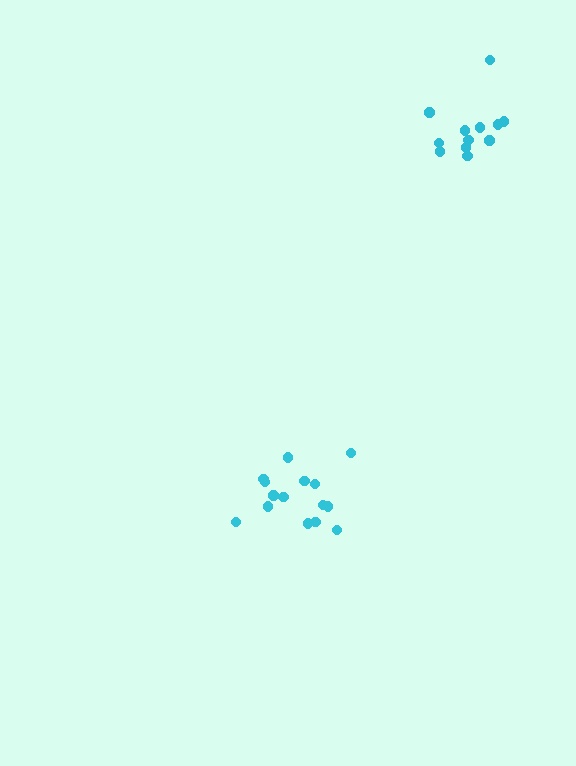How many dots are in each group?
Group 1: 15 dots, Group 2: 12 dots (27 total).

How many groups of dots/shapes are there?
There are 2 groups.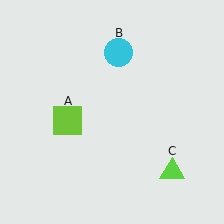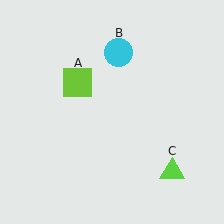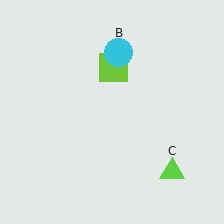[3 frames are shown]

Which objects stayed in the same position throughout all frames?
Cyan circle (object B) and lime triangle (object C) remained stationary.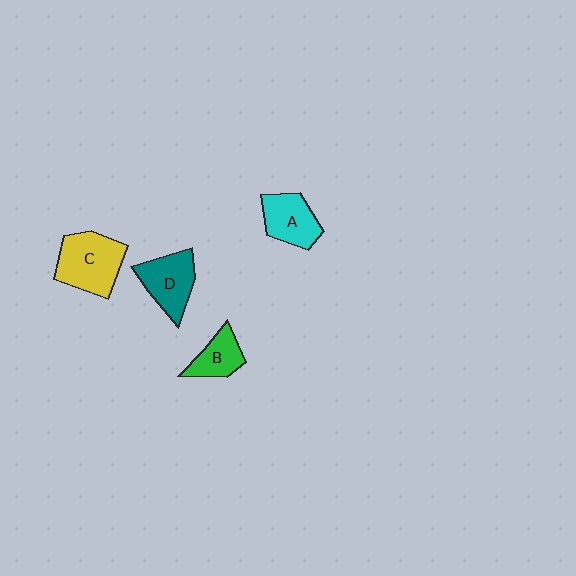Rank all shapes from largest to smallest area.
From largest to smallest: C (yellow), D (teal), A (cyan), B (green).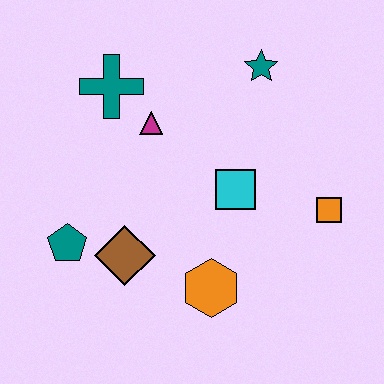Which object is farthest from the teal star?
The teal pentagon is farthest from the teal star.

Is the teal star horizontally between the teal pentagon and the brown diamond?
No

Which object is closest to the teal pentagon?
The brown diamond is closest to the teal pentagon.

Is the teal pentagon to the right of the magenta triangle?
No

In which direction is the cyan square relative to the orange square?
The cyan square is to the left of the orange square.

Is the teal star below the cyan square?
No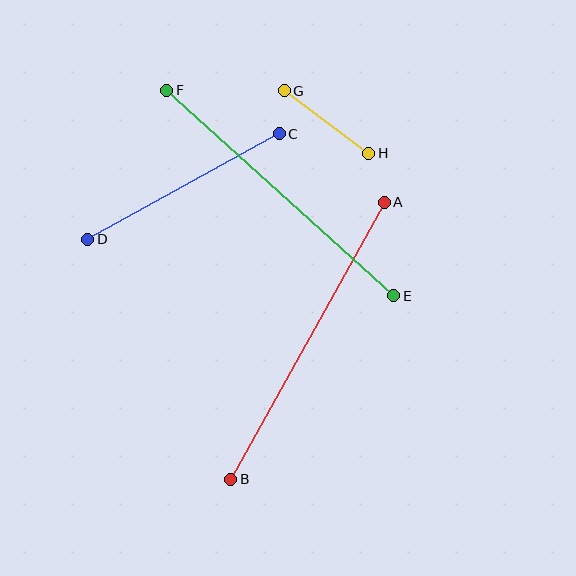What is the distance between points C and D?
The distance is approximately 218 pixels.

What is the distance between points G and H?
The distance is approximately 105 pixels.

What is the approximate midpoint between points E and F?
The midpoint is at approximately (280, 193) pixels.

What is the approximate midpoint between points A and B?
The midpoint is at approximately (308, 341) pixels.